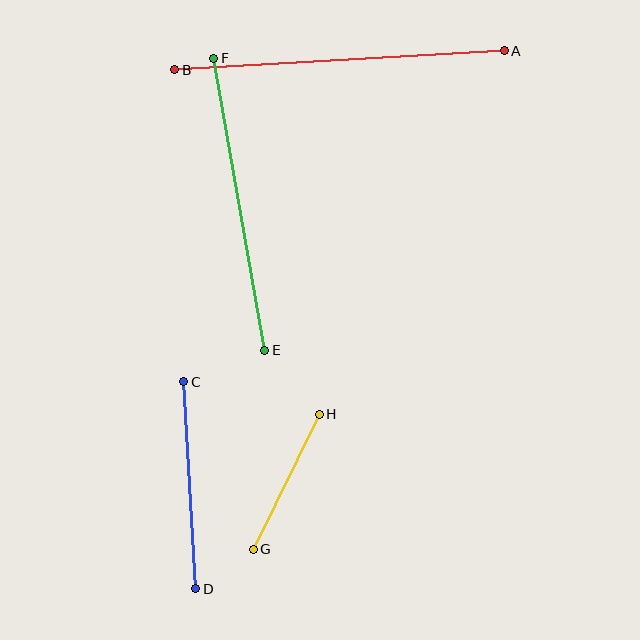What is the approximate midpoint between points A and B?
The midpoint is at approximately (339, 60) pixels.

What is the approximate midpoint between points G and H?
The midpoint is at approximately (286, 482) pixels.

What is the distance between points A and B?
The distance is approximately 330 pixels.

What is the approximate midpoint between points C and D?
The midpoint is at approximately (190, 485) pixels.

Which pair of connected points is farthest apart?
Points A and B are farthest apart.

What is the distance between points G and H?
The distance is approximately 150 pixels.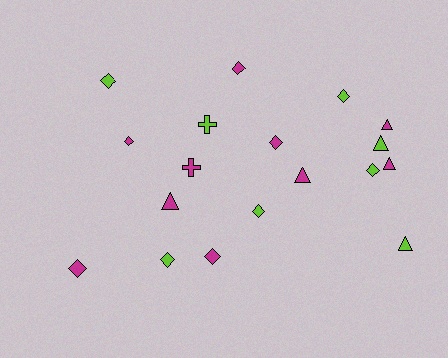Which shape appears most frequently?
Diamond, with 10 objects.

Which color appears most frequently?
Magenta, with 10 objects.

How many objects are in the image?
There are 18 objects.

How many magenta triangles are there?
There are 4 magenta triangles.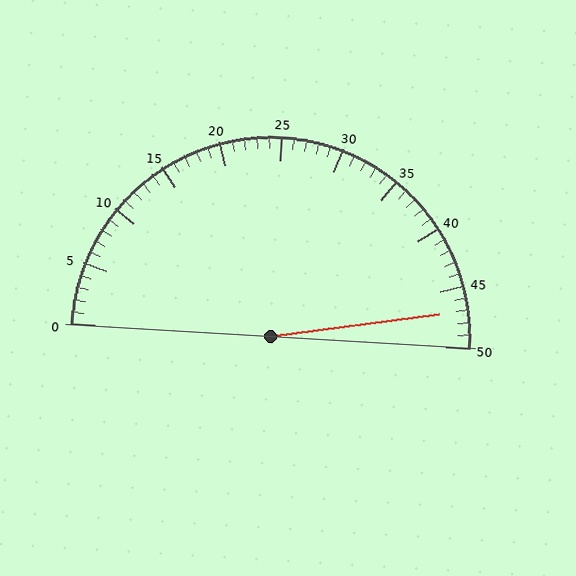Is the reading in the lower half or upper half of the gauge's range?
The reading is in the upper half of the range (0 to 50).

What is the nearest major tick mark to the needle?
The nearest major tick mark is 45.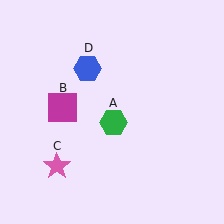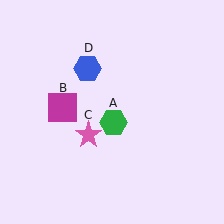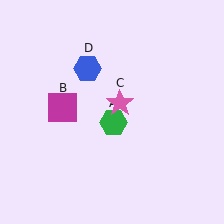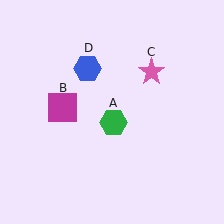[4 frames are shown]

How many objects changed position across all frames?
1 object changed position: pink star (object C).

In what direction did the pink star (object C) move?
The pink star (object C) moved up and to the right.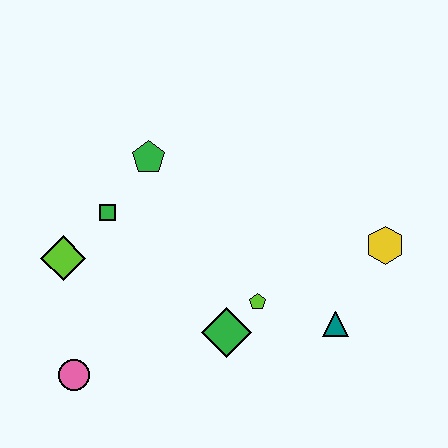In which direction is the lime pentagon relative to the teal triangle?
The lime pentagon is to the left of the teal triangle.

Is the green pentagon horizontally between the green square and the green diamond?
Yes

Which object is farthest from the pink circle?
The yellow hexagon is farthest from the pink circle.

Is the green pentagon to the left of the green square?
No